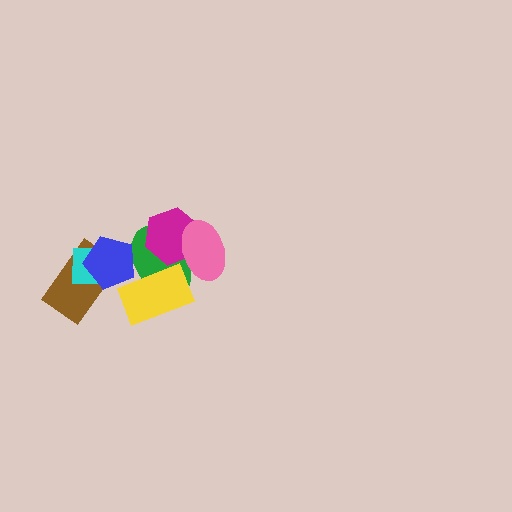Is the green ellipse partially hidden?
Yes, it is partially covered by another shape.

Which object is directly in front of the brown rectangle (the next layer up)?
The cyan square is directly in front of the brown rectangle.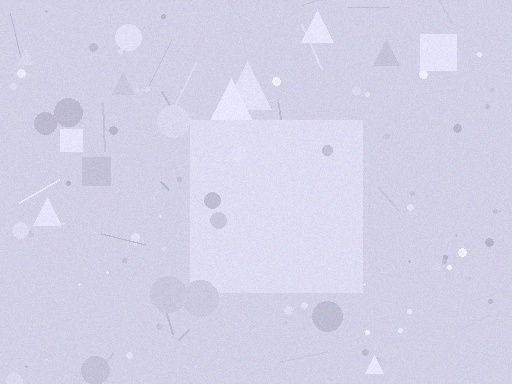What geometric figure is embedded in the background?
A square is embedded in the background.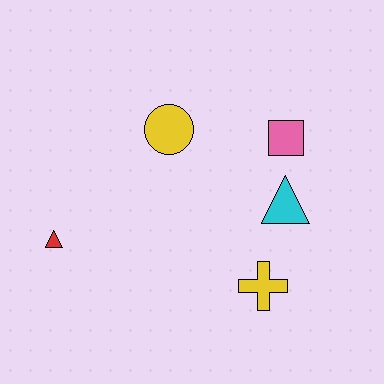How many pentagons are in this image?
There are no pentagons.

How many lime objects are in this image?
There are no lime objects.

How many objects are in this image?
There are 5 objects.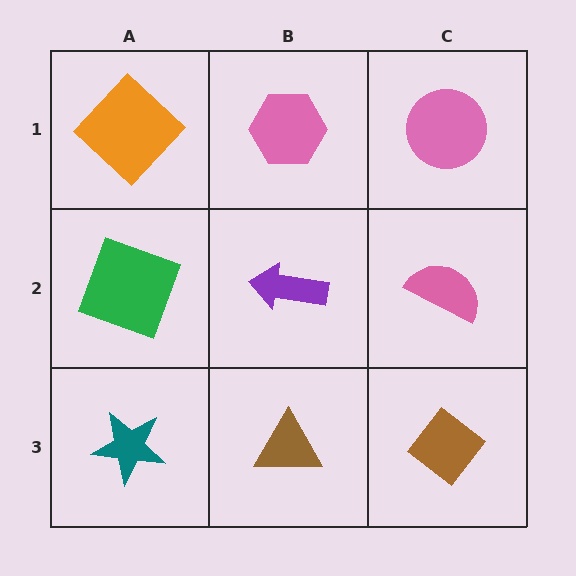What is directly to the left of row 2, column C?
A purple arrow.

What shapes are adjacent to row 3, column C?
A pink semicircle (row 2, column C), a brown triangle (row 3, column B).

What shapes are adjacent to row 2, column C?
A pink circle (row 1, column C), a brown diamond (row 3, column C), a purple arrow (row 2, column B).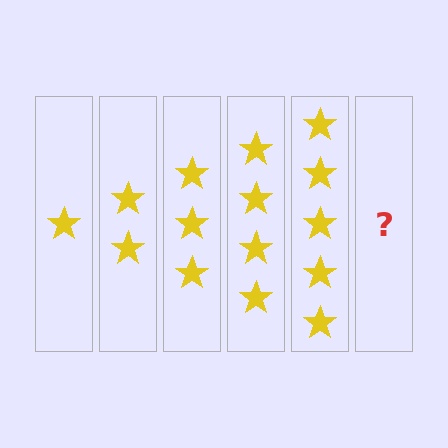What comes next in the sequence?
The next element should be 6 stars.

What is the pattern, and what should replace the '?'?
The pattern is that each step adds one more star. The '?' should be 6 stars.